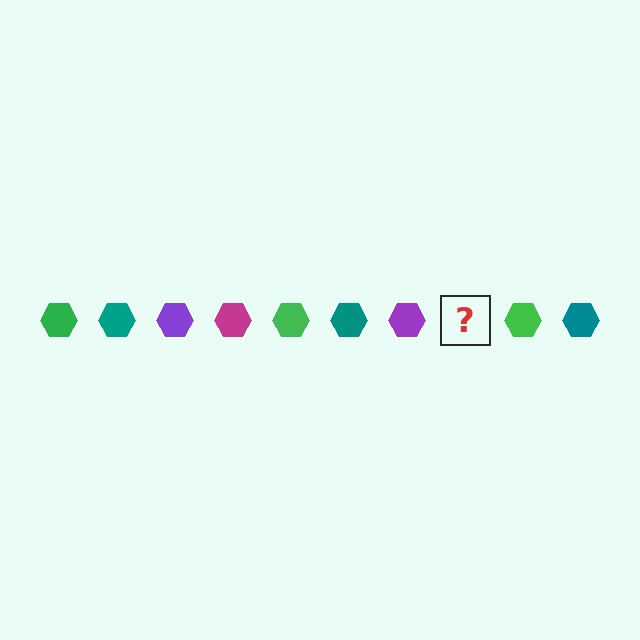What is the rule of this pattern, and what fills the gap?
The rule is that the pattern cycles through green, teal, purple, magenta hexagons. The gap should be filled with a magenta hexagon.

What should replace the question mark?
The question mark should be replaced with a magenta hexagon.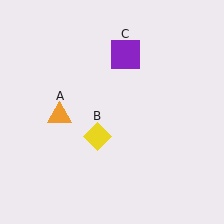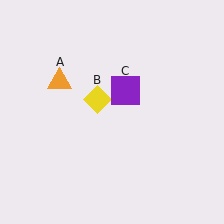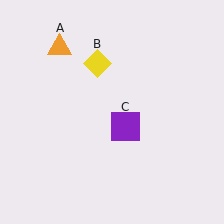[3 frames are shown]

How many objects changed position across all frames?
3 objects changed position: orange triangle (object A), yellow diamond (object B), purple square (object C).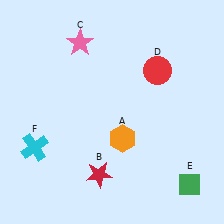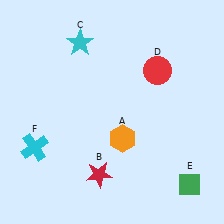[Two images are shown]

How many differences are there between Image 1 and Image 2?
There is 1 difference between the two images.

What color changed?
The star (C) changed from pink in Image 1 to cyan in Image 2.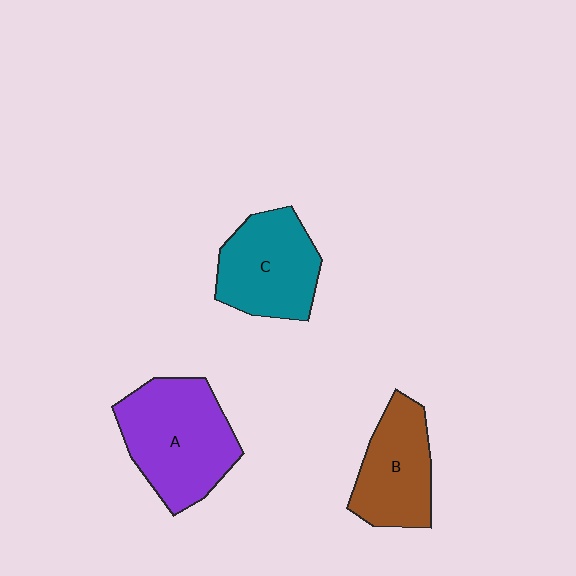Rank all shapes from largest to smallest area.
From largest to smallest: A (purple), C (teal), B (brown).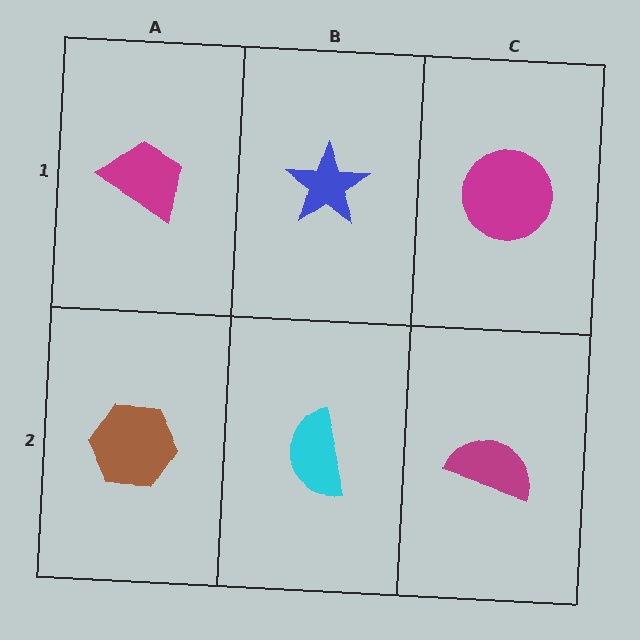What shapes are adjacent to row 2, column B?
A blue star (row 1, column B), a brown hexagon (row 2, column A), a magenta semicircle (row 2, column C).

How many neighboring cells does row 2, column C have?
2.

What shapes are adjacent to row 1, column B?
A cyan semicircle (row 2, column B), a magenta trapezoid (row 1, column A), a magenta circle (row 1, column C).